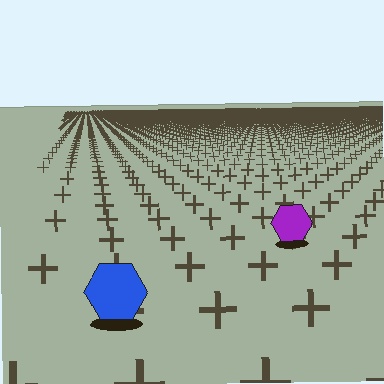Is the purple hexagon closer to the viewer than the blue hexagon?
No. The blue hexagon is closer — you can tell from the texture gradient: the ground texture is coarser near it.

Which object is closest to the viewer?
The blue hexagon is closest. The texture marks near it are larger and more spread out.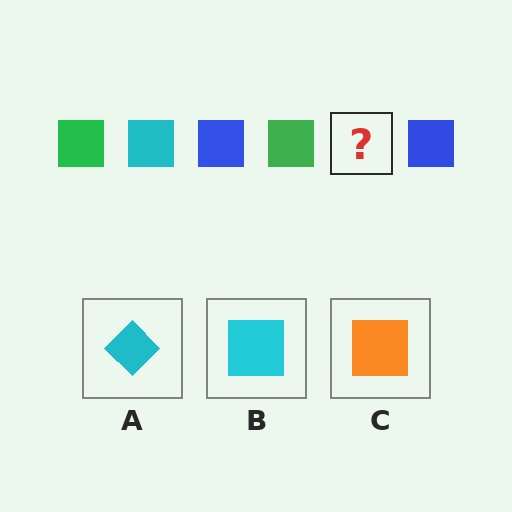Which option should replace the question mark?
Option B.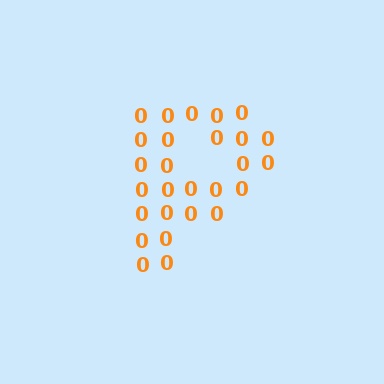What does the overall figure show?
The overall figure shows the letter P.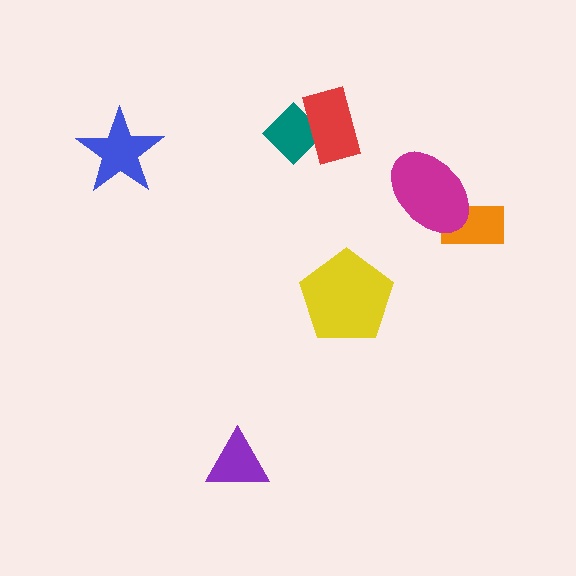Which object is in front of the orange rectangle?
The magenta ellipse is in front of the orange rectangle.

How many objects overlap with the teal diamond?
1 object overlaps with the teal diamond.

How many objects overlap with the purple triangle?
0 objects overlap with the purple triangle.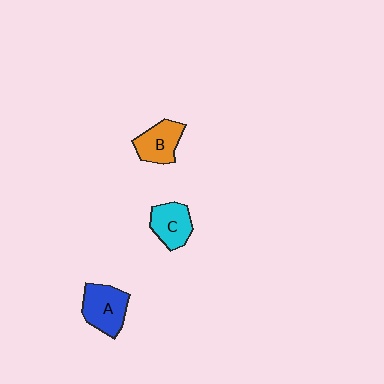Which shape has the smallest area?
Shape C (cyan).